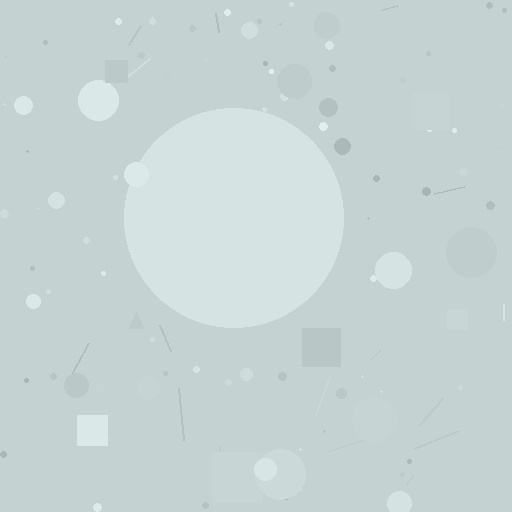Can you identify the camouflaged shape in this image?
The camouflaged shape is a circle.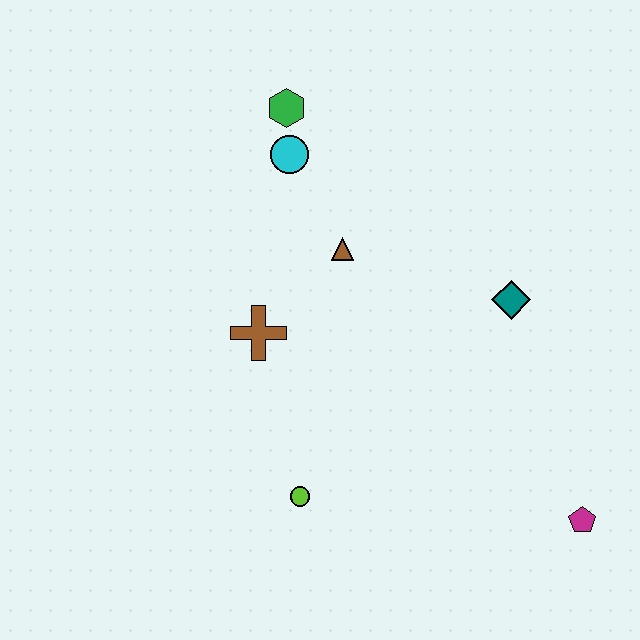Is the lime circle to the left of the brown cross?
No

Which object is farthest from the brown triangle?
The magenta pentagon is farthest from the brown triangle.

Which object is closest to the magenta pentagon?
The teal diamond is closest to the magenta pentagon.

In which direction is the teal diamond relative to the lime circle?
The teal diamond is to the right of the lime circle.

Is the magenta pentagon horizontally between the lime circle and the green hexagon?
No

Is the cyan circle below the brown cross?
No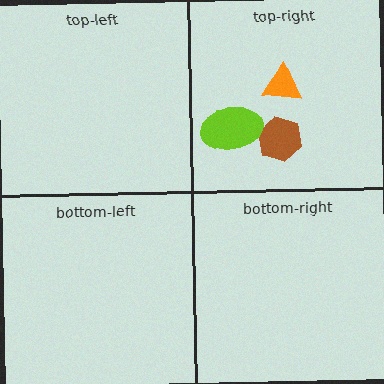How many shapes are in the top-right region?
3.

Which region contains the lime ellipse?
The top-right region.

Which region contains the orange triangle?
The top-right region.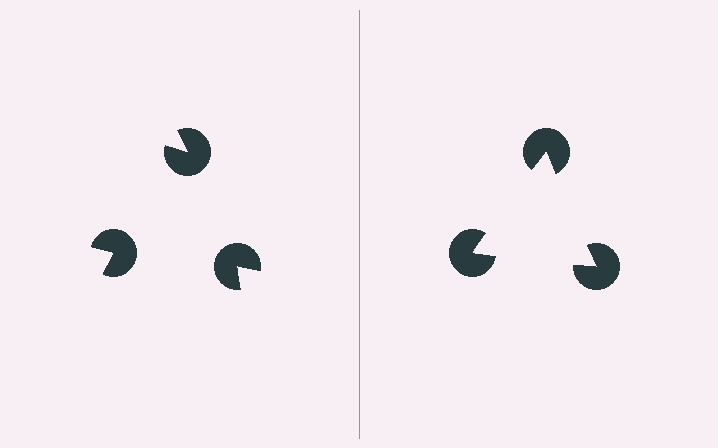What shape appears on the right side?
An illusory triangle.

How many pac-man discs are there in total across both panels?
6 — 3 on each side.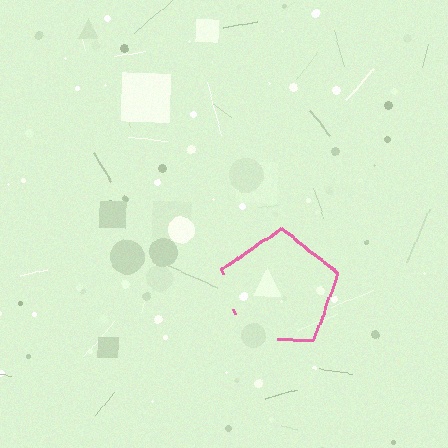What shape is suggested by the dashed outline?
The dashed outline suggests a pentagon.